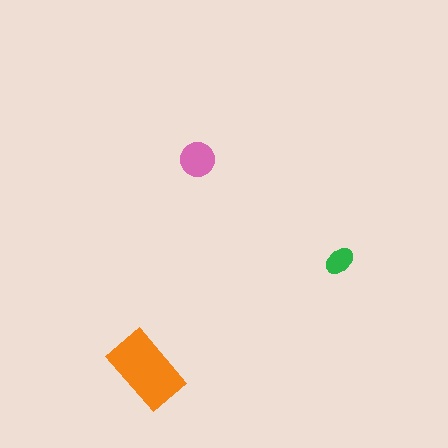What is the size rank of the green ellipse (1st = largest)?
3rd.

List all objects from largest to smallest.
The orange rectangle, the pink circle, the green ellipse.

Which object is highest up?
The pink circle is topmost.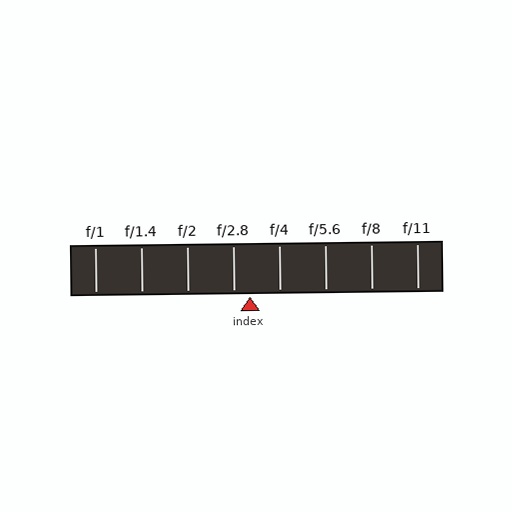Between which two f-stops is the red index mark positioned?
The index mark is between f/2.8 and f/4.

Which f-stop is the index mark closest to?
The index mark is closest to f/2.8.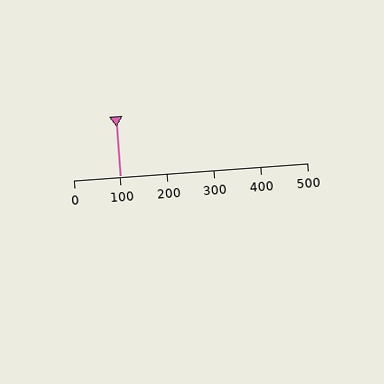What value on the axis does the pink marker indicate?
The marker indicates approximately 100.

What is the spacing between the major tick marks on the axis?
The major ticks are spaced 100 apart.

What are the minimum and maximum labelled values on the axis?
The axis runs from 0 to 500.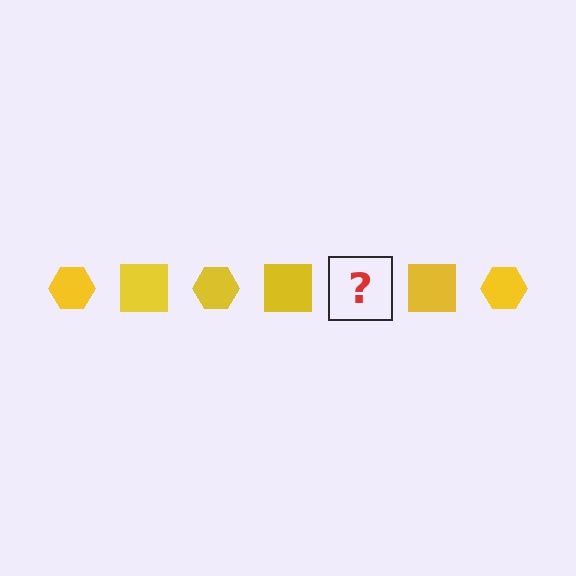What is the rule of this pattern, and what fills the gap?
The rule is that the pattern cycles through hexagon, square shapes in yellow. The gap should be filled with a yellow hexagon.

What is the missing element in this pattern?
The missing element is a yellow hexagon.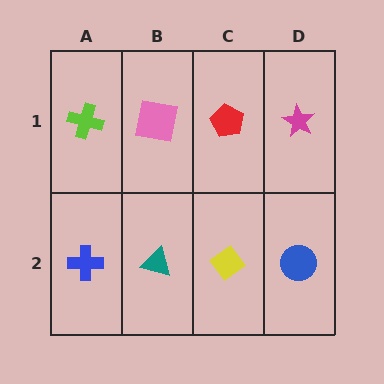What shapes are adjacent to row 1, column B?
A teal triangle (row 2, column B), a lime cross (row 1, column A), a red pentagon (row 1, column C).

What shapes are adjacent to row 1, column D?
A blue circle (row 2, column D), a red pentagon (row 1, column C).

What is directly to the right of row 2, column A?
A teal triangle.